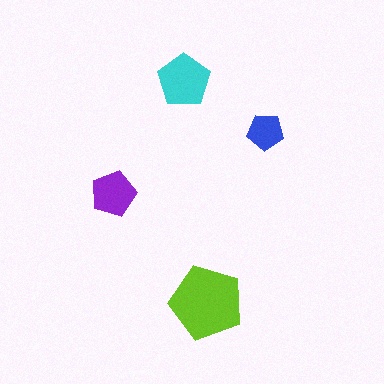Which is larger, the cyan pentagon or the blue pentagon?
The cyan one.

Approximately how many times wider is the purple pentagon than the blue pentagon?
About 1.5 times wider.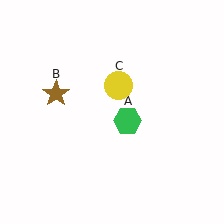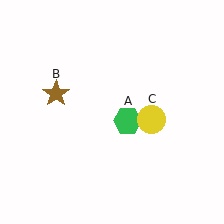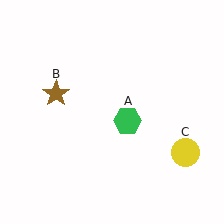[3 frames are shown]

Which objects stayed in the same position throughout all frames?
Green hexagon (object A) and brown star (object B) remained stationary.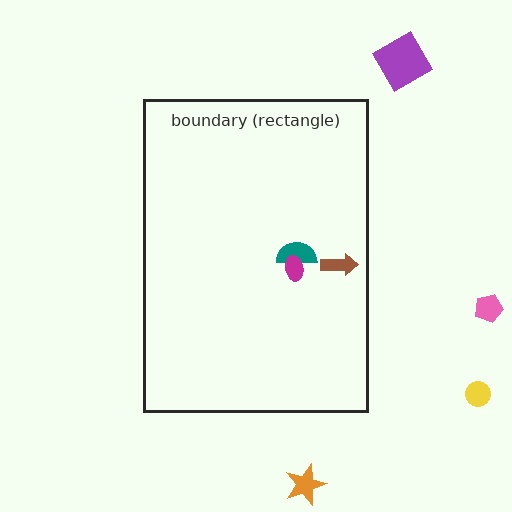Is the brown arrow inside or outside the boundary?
Inside.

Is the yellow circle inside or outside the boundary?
Outside.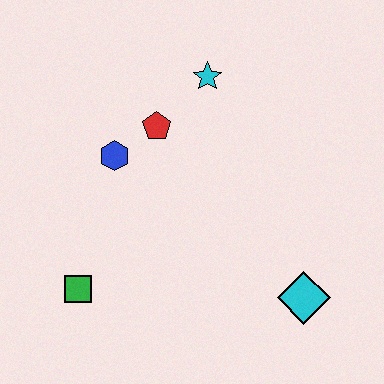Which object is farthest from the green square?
The cyan star is farthest from the green square.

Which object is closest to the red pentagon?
The blue hexagon is closest to the red pentagon.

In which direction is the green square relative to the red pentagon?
The green square is below the red pentagon.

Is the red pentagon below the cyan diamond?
No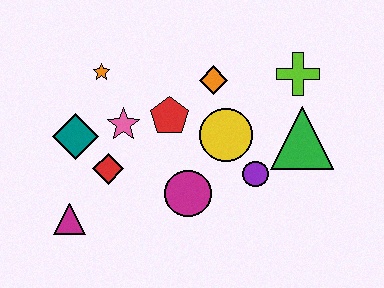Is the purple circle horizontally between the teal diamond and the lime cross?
Yes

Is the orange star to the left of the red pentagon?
Yes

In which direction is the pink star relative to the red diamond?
The pink star is above the red diamond.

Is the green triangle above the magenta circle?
Yes